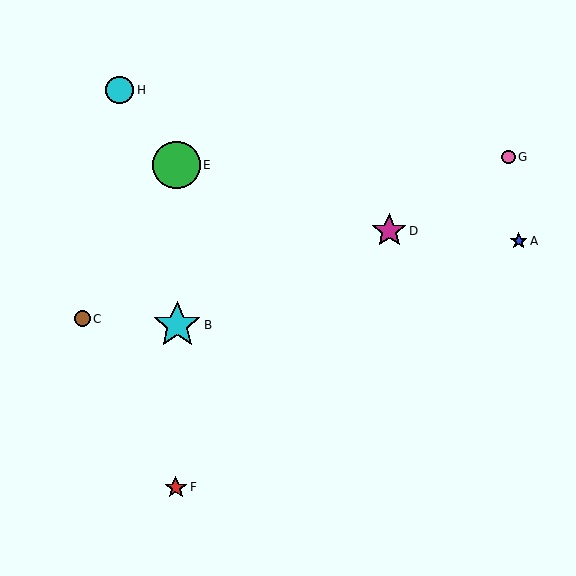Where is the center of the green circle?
The center of the green circle is at (177, 165).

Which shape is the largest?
The cyan star (labeled B) is the largest.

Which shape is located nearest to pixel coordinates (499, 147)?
The pink circle (labeled G) at (508, 157) is nearest to that location.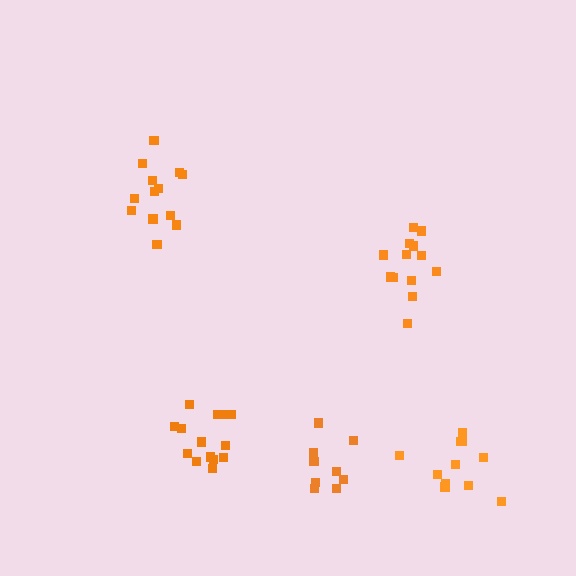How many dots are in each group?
Group 1: 13 dots, Group 2: 13 dots, Group 3: 9 dots, Group 4: 14 dots, Group 5: 11 dots (60 total).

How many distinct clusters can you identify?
There are 5 distinct clusters.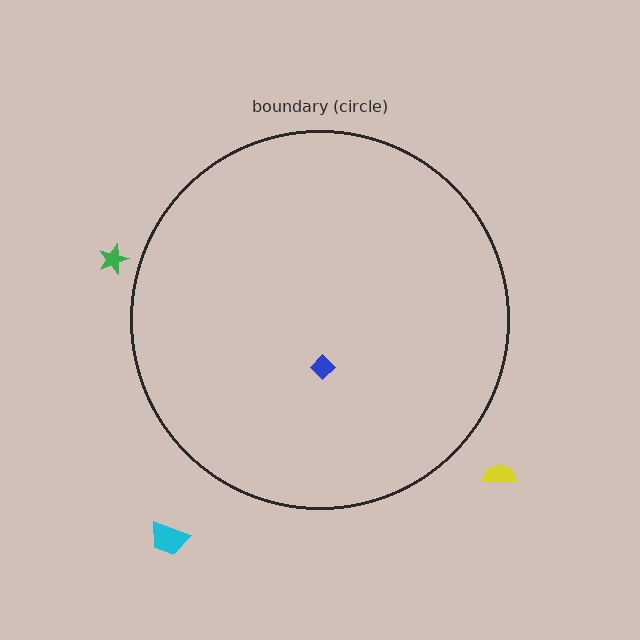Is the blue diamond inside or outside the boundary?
Inside.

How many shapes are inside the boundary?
1 inside, 3 outside.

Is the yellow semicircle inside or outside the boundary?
Outside.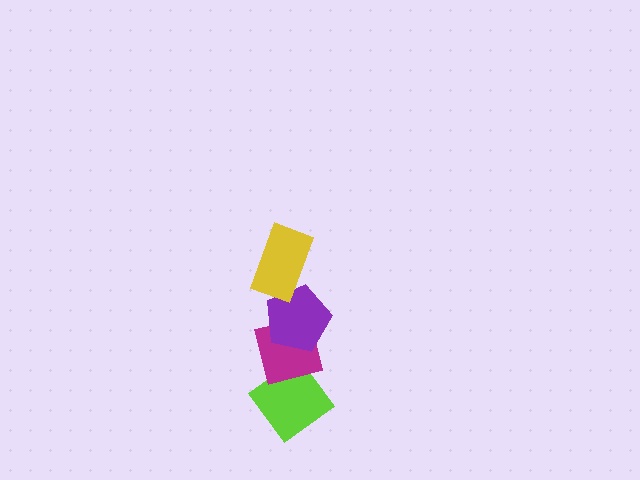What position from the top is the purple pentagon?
The purple pentagon is 2nd from the top.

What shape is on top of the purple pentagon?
The yellow rectangle is on top of the purple pentagon.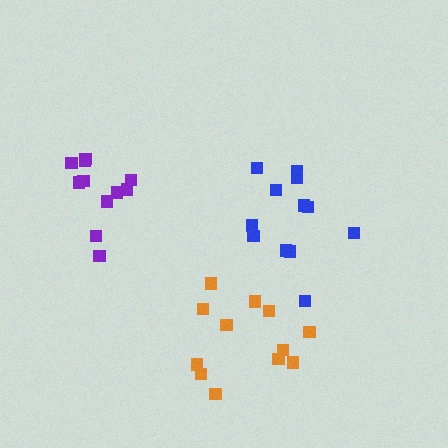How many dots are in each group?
Group 1: 12 dots, Group 2: 12 dots, Group 3: 11 dots (35 total).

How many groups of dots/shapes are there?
There are 3 groups.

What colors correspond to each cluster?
The clusters are colored: blue, orange, purple.